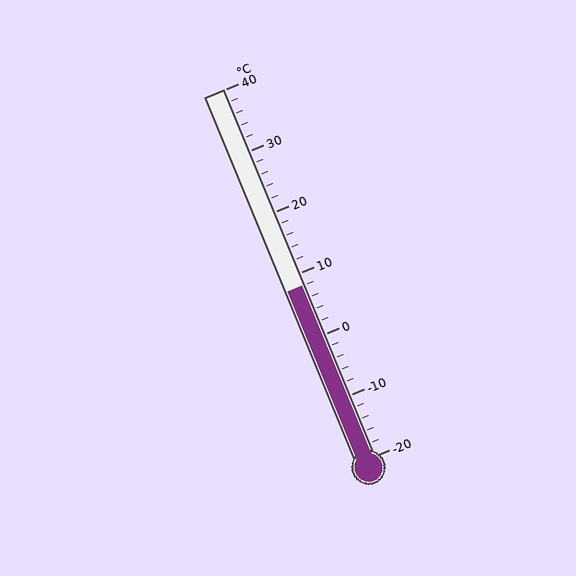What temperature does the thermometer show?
The thermometer shows approximately 8°C.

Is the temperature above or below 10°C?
The temperature is below 10°C.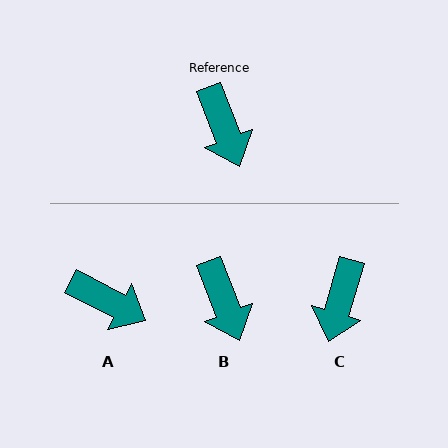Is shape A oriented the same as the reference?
No, it is off by about 41 degrees.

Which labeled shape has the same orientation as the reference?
B.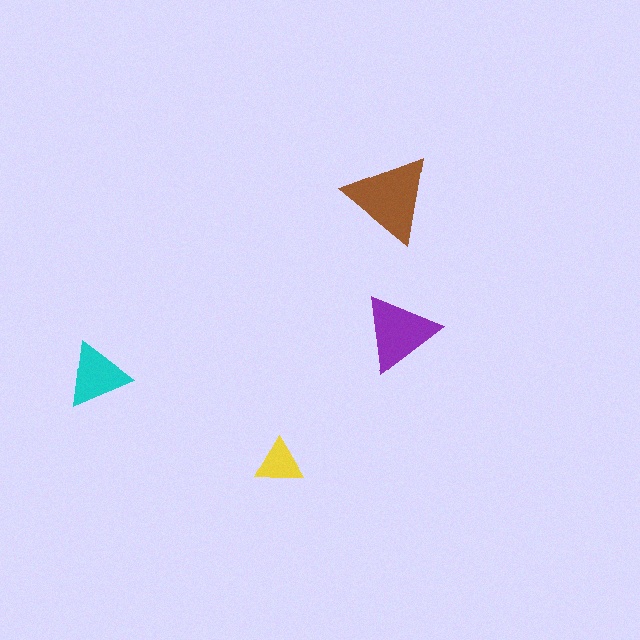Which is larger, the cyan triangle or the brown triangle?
The brown one.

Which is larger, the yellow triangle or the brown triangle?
The brown one.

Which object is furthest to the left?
The cyan triangle is leftmost.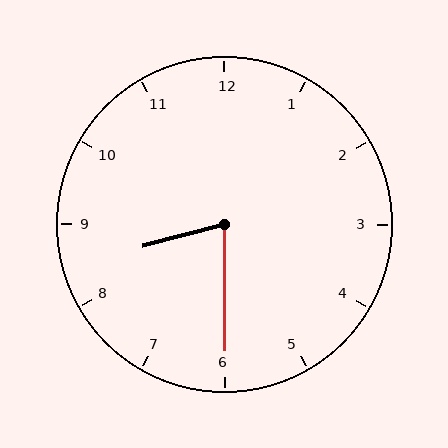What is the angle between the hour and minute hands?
Approximately 75 degrees.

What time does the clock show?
8:30.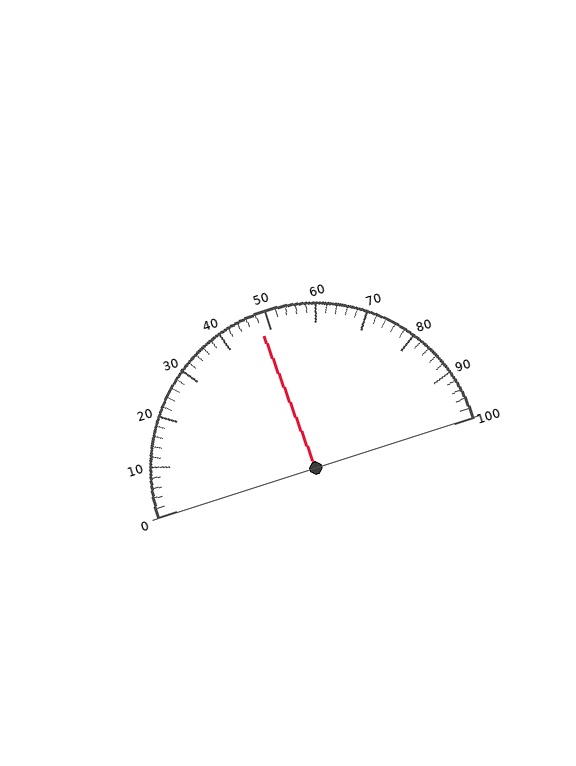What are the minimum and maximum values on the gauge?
The gauge ranges from 0 to 100.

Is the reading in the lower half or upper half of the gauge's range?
The reading is in the lower half of the range (0 to 100).